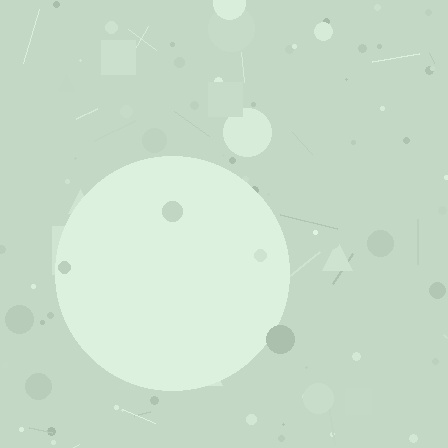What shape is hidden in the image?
A circle is hidden in the image.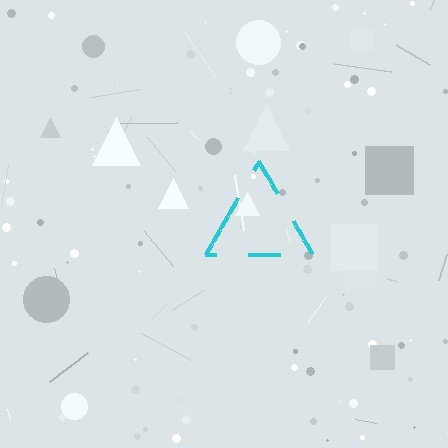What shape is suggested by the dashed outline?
The dashed outline suggests a triangle.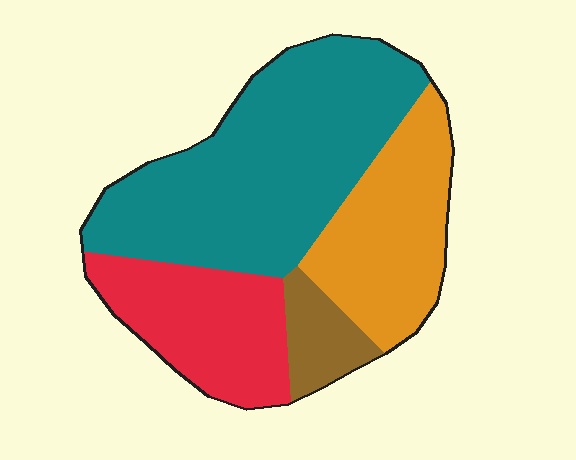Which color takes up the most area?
Teal, at roughly 45%.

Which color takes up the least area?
Brown, at roughly 10%.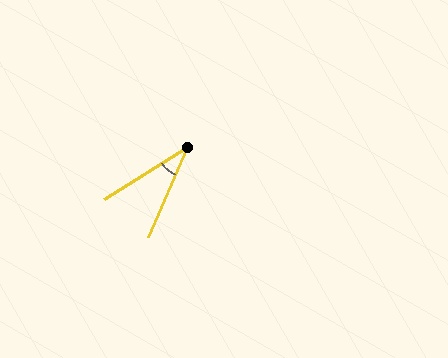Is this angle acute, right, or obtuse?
It is acute.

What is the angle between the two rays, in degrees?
Approximately 35 degrees.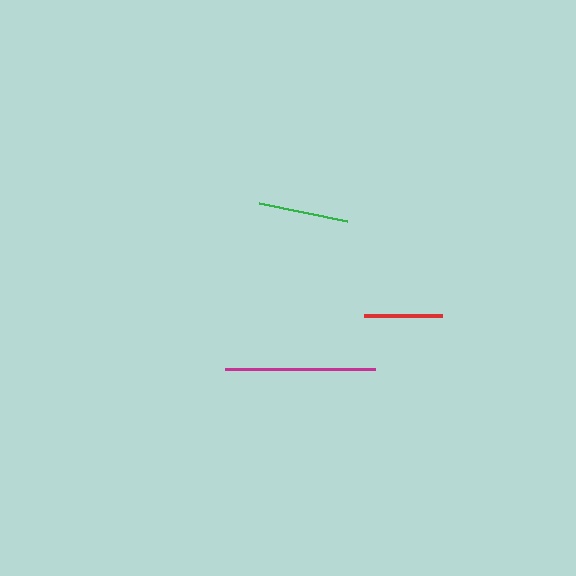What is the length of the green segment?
The green segment is approximately 90 pixels long.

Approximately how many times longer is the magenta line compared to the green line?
The magenta line is approximately 1.7 times the length of the green line.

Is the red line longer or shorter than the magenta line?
The magenta line is longer than the red line.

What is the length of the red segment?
The red segment is approximately 78 pixels long.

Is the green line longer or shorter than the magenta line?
The magenta line is longer than the green line.